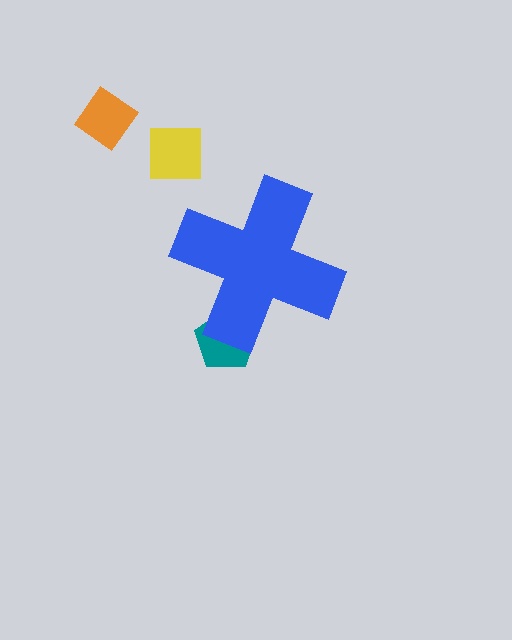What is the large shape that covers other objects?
A blue cross.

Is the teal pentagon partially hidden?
Yes, the teal pentagon is partially hidden behind the blue cross.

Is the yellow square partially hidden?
No, the yellow square is fully visible.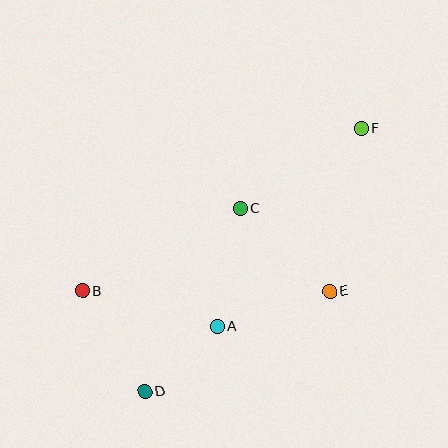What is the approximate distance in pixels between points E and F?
The distance between E and F is approximately 166 pixels.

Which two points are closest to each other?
Points A and D are closest to each other.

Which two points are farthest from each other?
Points D and F are farthest from each other.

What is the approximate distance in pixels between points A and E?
The distance between A and E is approximately 118 pixels.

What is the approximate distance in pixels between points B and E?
The distance between B and E is approximately 247 pixels.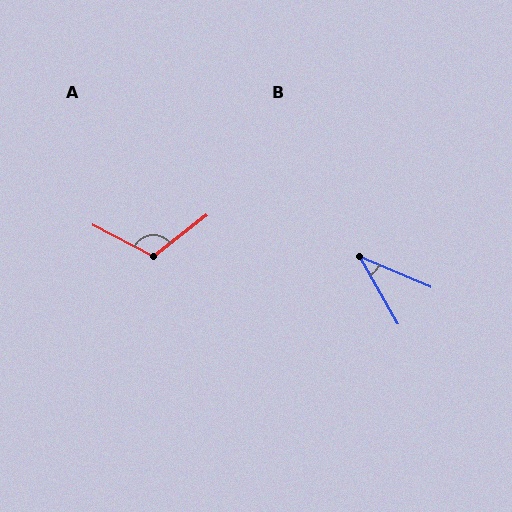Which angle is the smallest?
B, at approximately 37 degrees.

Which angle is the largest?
A, at approximately 115 degrees.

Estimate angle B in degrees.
Approximately 37 degrees.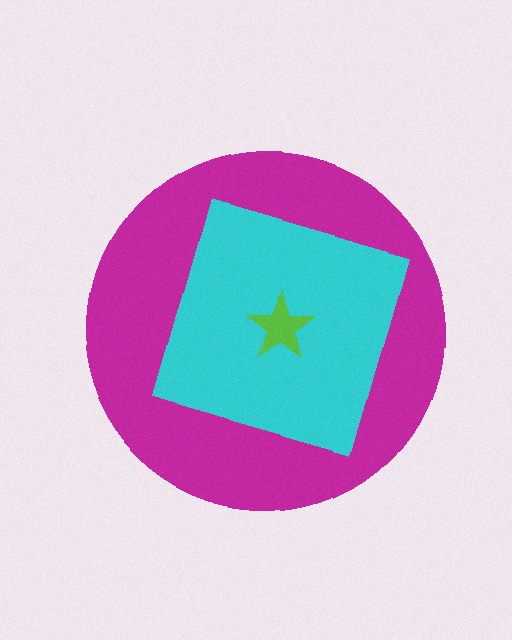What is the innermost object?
The lime star.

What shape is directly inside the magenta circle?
The cyan diamond.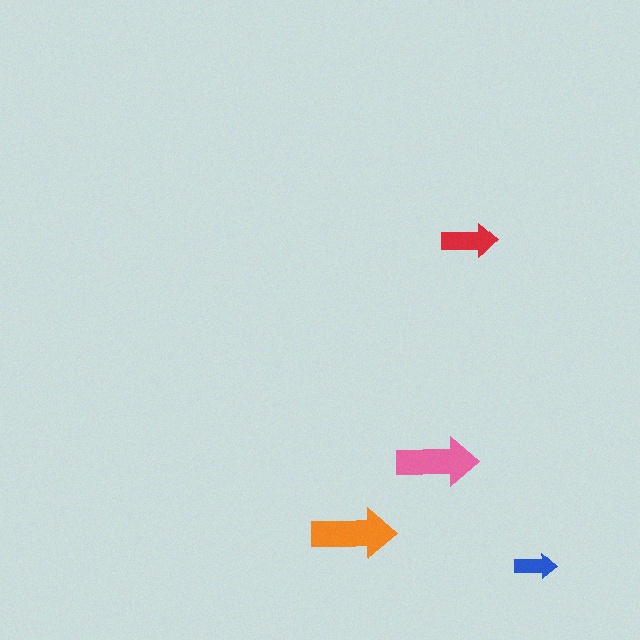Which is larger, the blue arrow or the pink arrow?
The pink one.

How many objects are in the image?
There are 4 objects in the image.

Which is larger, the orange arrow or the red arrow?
The orange one.